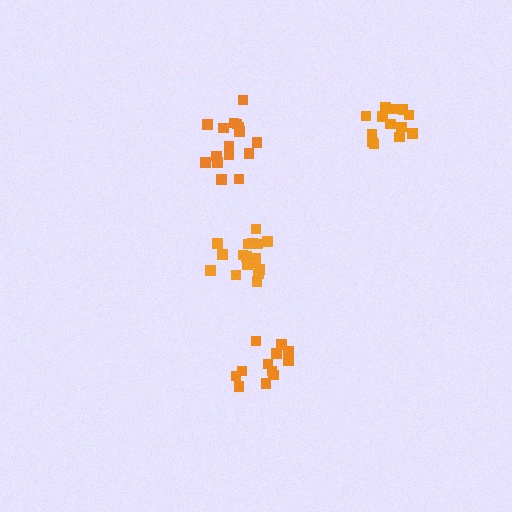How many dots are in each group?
Group 1: 16 dots, Group 2: 12 dots, Group 3: 14 dots, Group 4: 17 dots (59 total).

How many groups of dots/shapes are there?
There are 4 groups.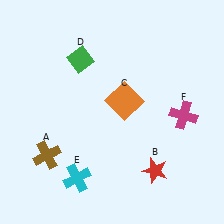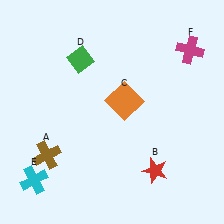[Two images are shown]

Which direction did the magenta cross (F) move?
The magenta cross (F) moved up.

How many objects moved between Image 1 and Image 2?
2 objects moved between the two images.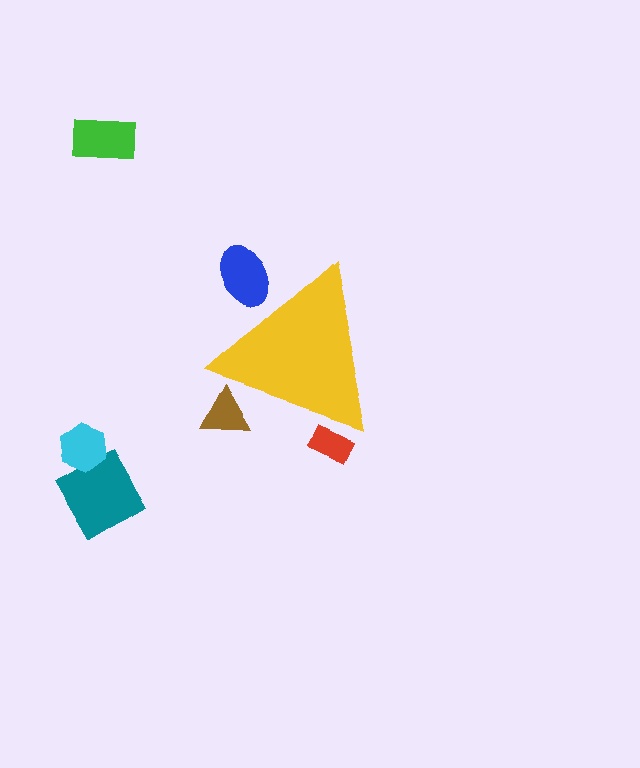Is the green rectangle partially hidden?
No, the green rectangle is fully visible.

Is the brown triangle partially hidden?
Yes, the brown triangle is partially hidden behind the yellow triangle.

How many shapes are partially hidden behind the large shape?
3 shapes are partially hidden.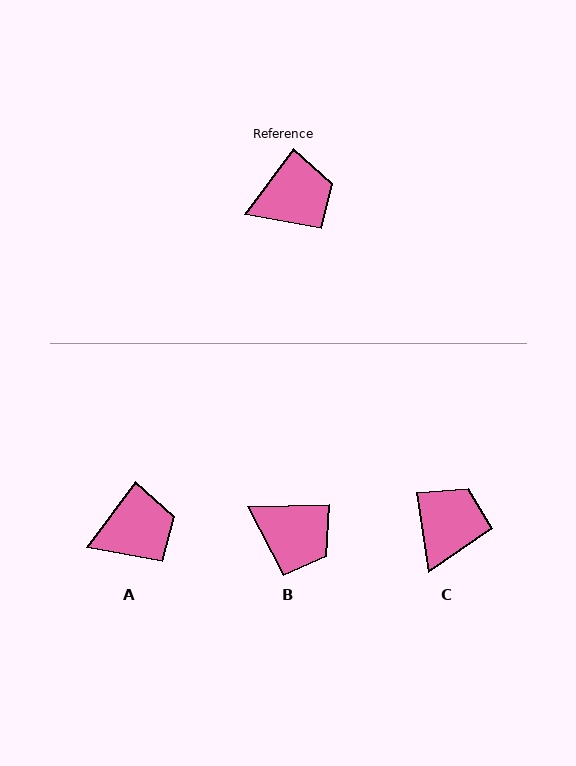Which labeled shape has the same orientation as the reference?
A.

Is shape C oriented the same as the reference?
No, it is off by about 46 degrees.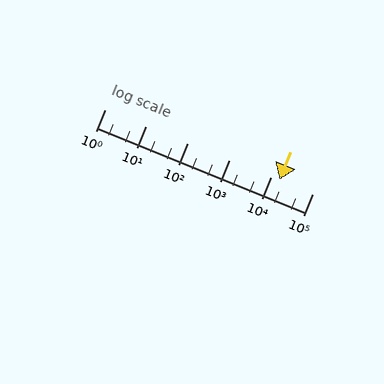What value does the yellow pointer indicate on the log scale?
The pointer indicates approximately 16000.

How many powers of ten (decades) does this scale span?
The scale spans 5 decades, from 1 to 100000.